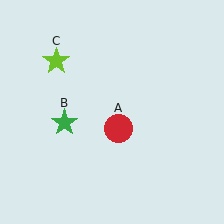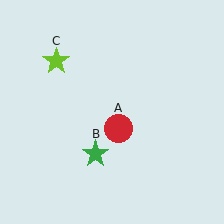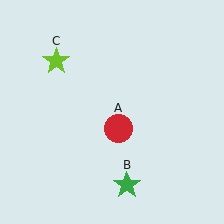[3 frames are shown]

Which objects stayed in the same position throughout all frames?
Red circle (object A) and lime star (object C) remained stationary.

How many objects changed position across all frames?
1 object changed position: green star (object B).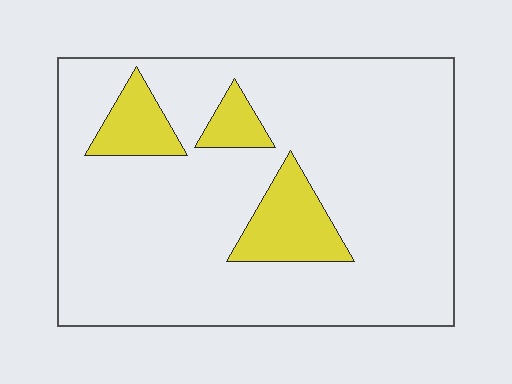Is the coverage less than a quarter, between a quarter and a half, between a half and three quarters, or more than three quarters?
Less than a quarter.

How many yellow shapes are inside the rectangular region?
3.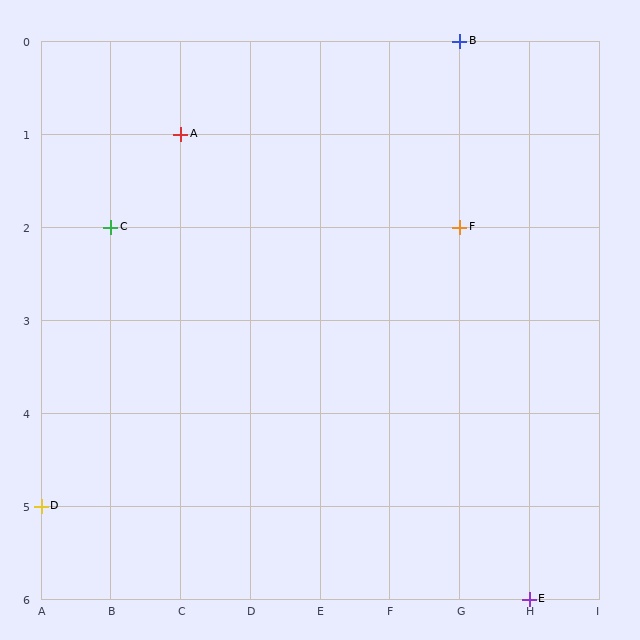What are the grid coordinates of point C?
Point C is at grid coordinates (B, 2).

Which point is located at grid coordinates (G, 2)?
Point F is at (G, 2).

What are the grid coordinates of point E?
Point E is at grid coordinates (H, 6).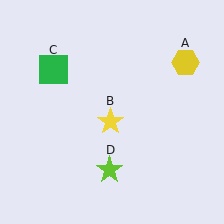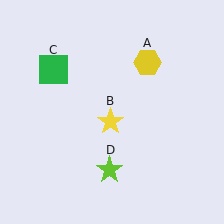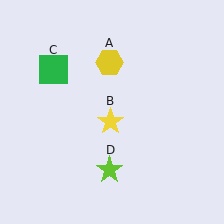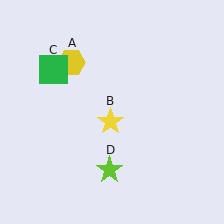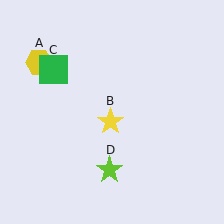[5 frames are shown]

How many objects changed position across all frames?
1 object changed position: yellow hexagon (object A).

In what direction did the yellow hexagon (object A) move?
The yellow hexagon (object A) moved left.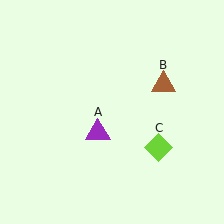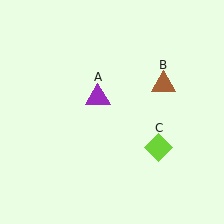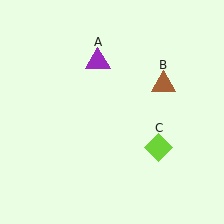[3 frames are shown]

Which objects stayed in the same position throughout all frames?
Brown triangle (object B) and lime diamond (object C) remained stationary.